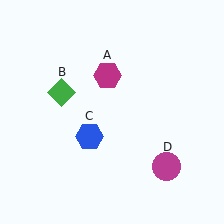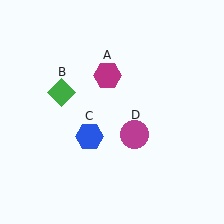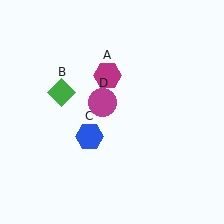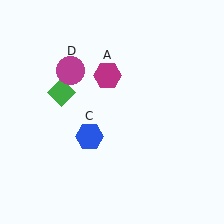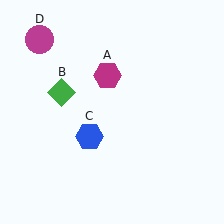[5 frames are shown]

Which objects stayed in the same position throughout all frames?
Magenta hexagon (object A) and green diamond (object B) and blue hexagon (object C) remained stationary.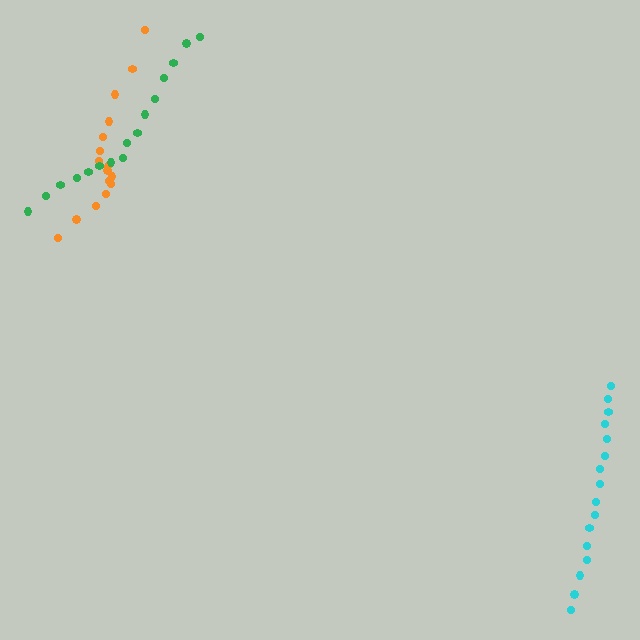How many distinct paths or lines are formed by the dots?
There are 3 distinct paths.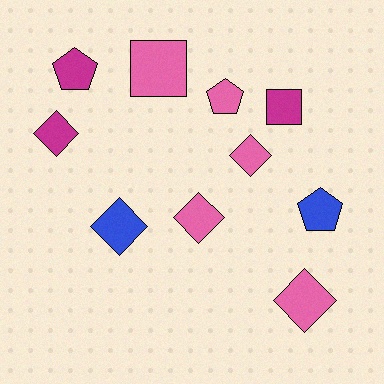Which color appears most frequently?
Pink, with 5 objects.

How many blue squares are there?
There are no blue squares.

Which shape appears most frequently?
Diamond, with 5 objects.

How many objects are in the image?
There are 10 objects.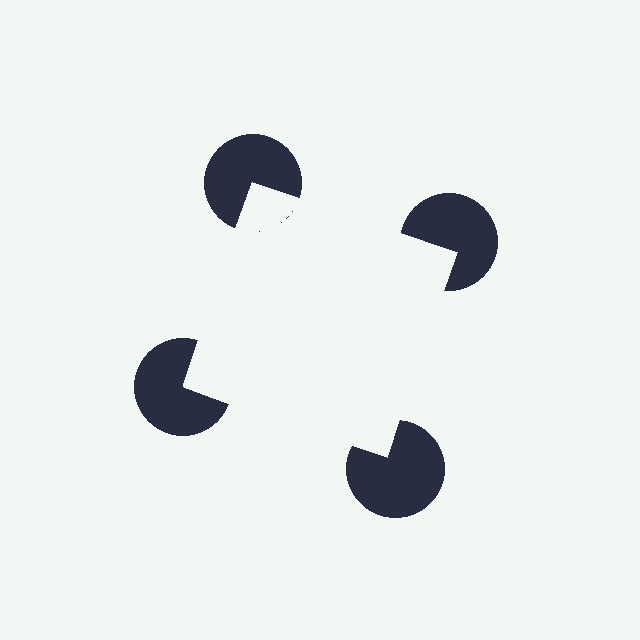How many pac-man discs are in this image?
There are 4 — one at each vertex of the illusory square.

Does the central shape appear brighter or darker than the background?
It typically appears slightly brighter than the background, even though no actual brightness change is drawn.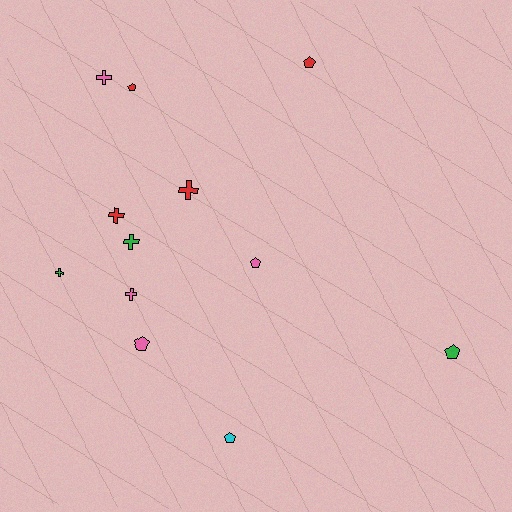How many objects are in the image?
There are 12 objects.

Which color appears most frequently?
Pink, with 4 objects.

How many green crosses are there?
There are 2 green crosses.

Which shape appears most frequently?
Cross, with 6 objects.